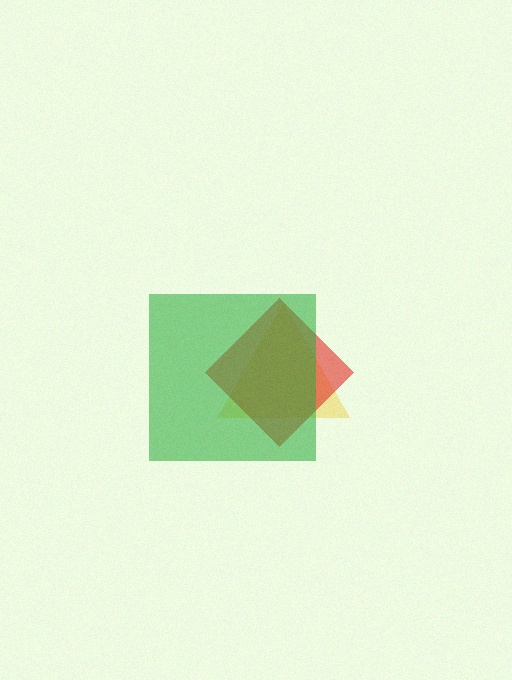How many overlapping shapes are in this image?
There are 3 overlapping shapes in the image.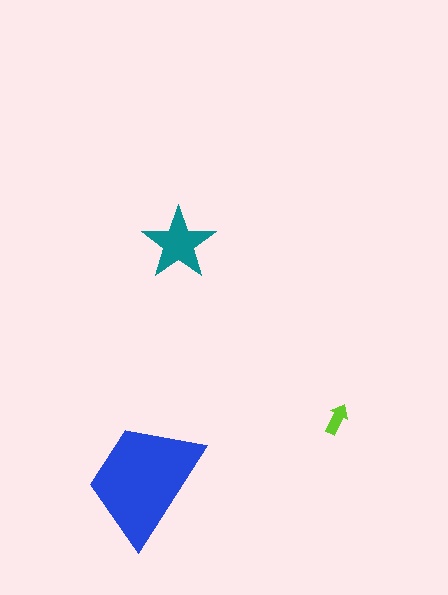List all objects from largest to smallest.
The blue trapezoid, the teal star, the lime arrow.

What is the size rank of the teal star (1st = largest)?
2nd.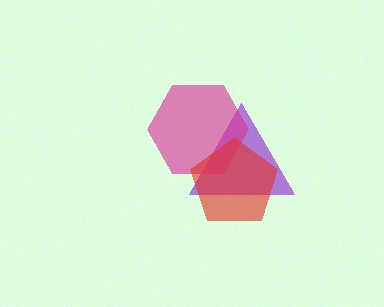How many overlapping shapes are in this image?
There are 3 overlapping shapes in the image.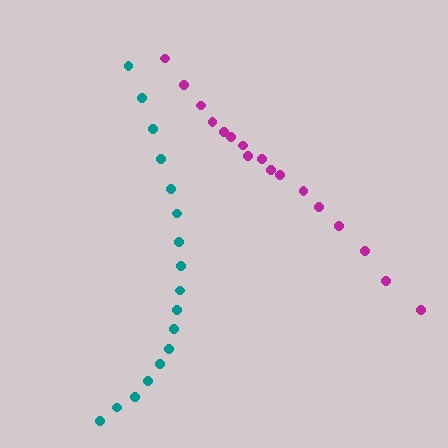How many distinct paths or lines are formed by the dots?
There are 2 distinct paths.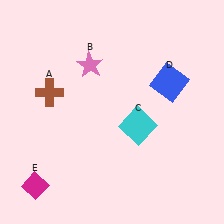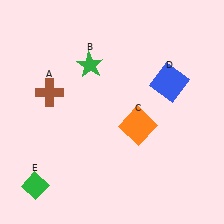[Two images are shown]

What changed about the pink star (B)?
In Image 1, B is pink. In Image 2, it changed to green.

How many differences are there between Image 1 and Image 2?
There are 3 differences between the two images.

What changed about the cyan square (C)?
In Image 1, C is cyan. In Image 2, it changed to orange.